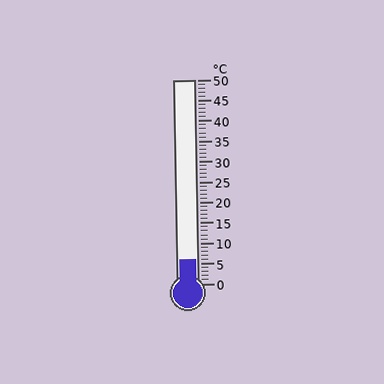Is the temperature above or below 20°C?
The temperature is below 20°C.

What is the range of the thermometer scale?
The thermometer scale ranges from 0°C to 50°C.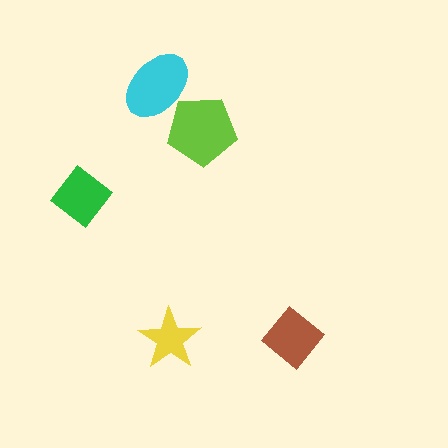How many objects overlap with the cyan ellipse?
1 object overlaps with the cyan ellipse.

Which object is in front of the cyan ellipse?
The lime pentagon is in front of the cyan ellipse.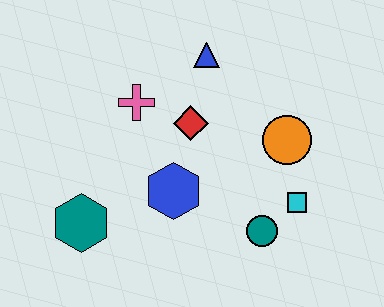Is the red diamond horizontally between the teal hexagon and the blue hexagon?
No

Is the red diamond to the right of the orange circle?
No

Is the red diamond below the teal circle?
No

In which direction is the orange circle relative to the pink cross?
The orange circle is to the right of the pink cross.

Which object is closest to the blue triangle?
The red diamond is closest to the blue triangle.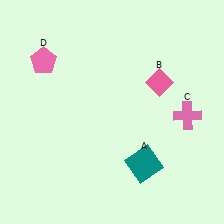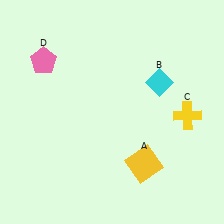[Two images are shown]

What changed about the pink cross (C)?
In Image 1, C is pink. In Image 2, it changed to yellow.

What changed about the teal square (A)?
In Image 1, A is teal. In Image 2, it changed to yellow.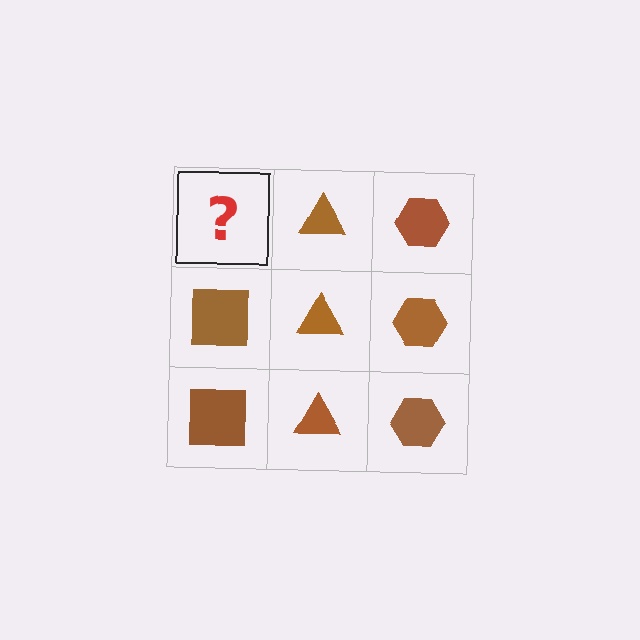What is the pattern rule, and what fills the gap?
The rule is that each column has a consistent shape. The gap should be filled with a brown square.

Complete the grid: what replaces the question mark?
The question mark should be replaced with a brown square.